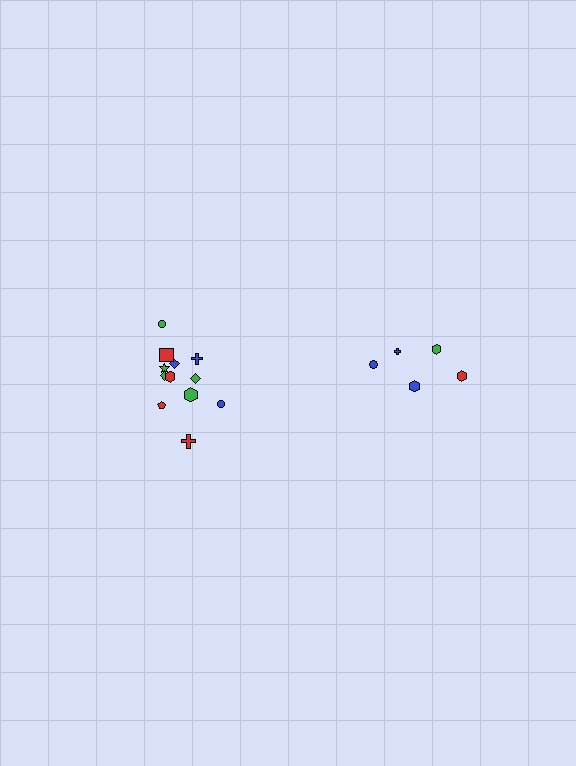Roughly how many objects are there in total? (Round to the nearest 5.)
Roughly 15 objects in total.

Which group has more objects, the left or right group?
The left group.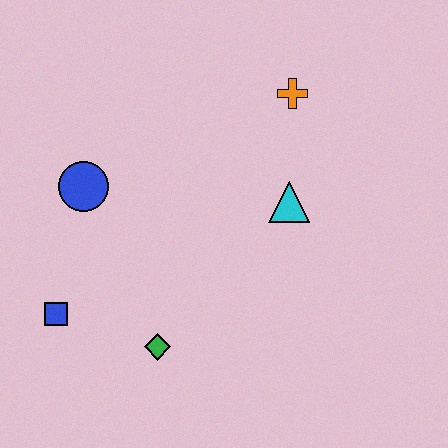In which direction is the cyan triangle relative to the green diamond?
The cyan triangle is above the green diamond.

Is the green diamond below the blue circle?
Yes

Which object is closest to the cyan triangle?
The orange cross is closest to the cyan triangle.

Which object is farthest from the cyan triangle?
The blue square is farthest from the cyan triangle.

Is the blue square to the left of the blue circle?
Yes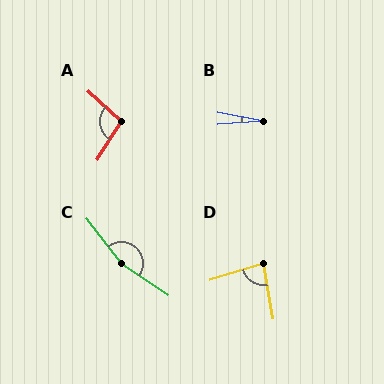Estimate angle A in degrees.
Approximately 99 degrees.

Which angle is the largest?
C, at approximately 162 degrees.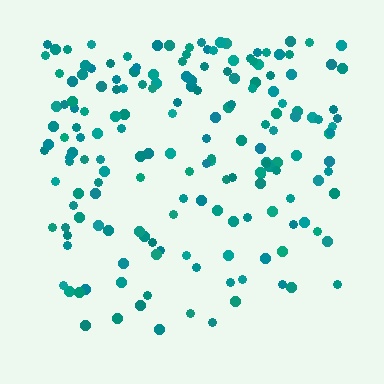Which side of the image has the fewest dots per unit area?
The bottom.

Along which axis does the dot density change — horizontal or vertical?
Vertical.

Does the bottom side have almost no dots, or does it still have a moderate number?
Still a moderate number, just noticeably fewer than the top.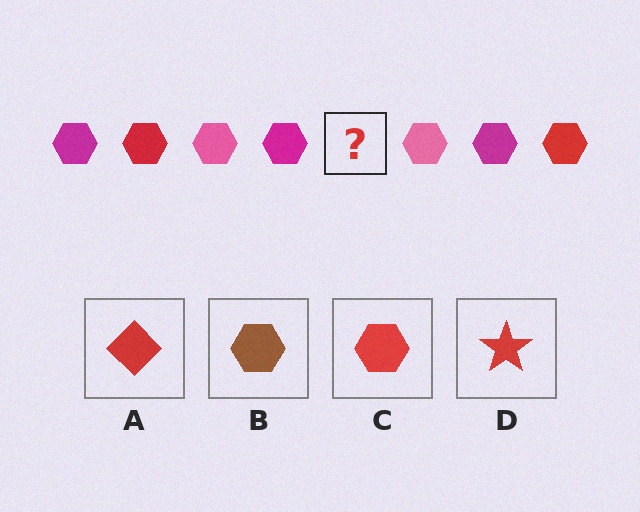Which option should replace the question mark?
Option C.